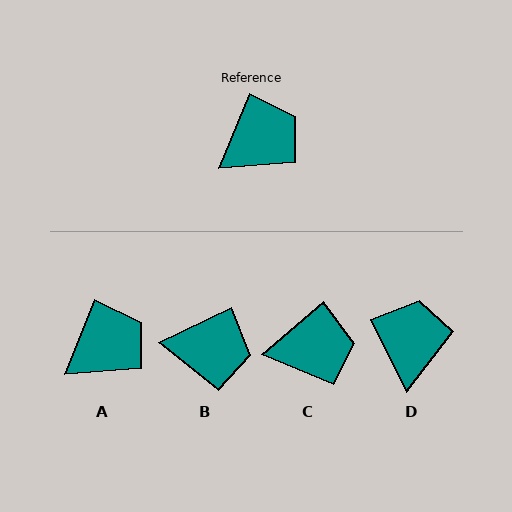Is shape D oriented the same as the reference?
No, it is off by about 48 degrees.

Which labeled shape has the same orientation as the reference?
A.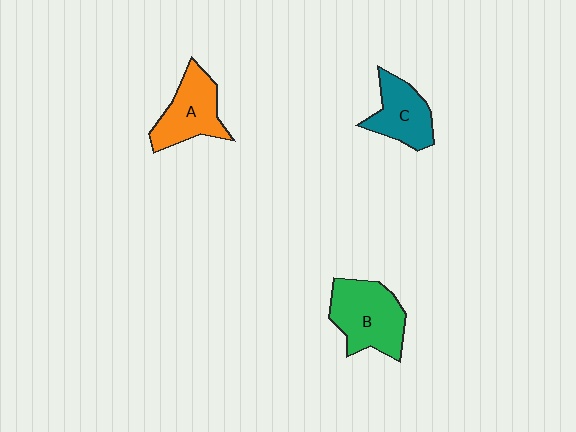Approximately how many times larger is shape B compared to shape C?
Approximately 1.4 times.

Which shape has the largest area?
Shape B (green).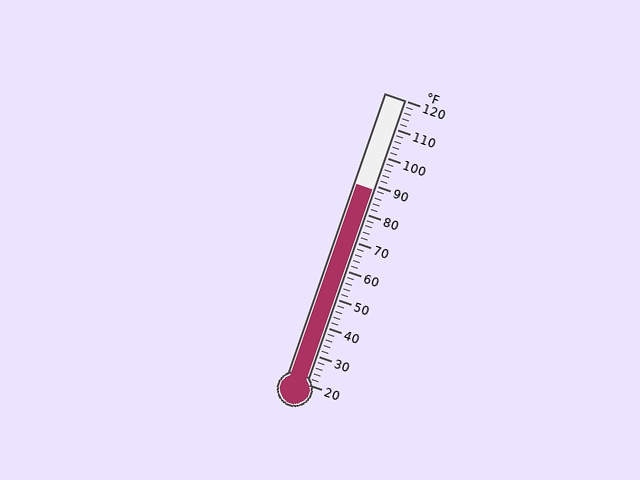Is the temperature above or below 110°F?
The temperature is below 110°F.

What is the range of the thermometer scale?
The thermometer scale ranges from 20°F to 120°F.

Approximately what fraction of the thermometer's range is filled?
The thermometer is filled to approximately 70% of its range.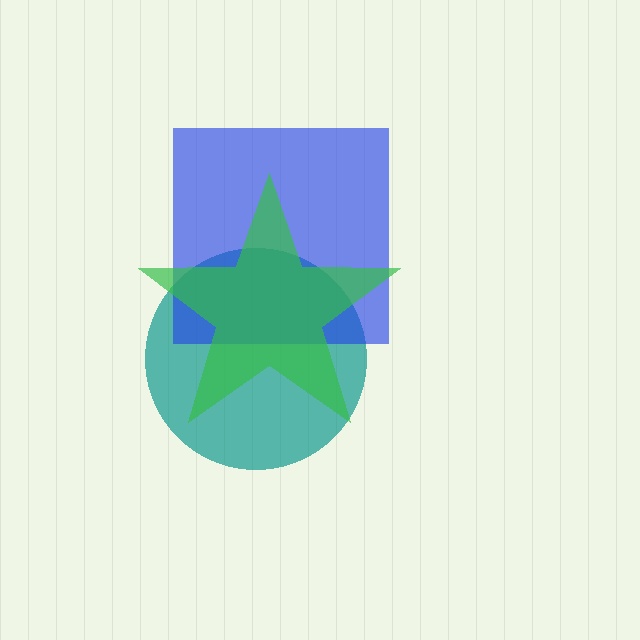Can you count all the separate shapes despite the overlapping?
Yes, there are 3 separate shapes.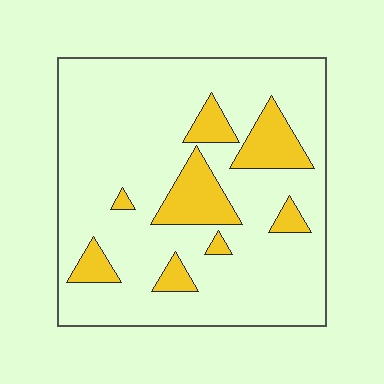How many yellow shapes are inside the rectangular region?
8.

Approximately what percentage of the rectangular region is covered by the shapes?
Approximately 15%.